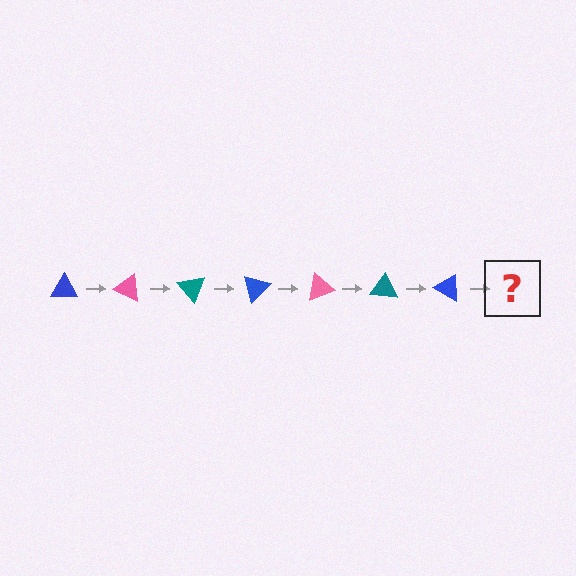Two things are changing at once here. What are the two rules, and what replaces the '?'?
The two rules are that it rotates 25 degrees each step and the color cycles through blue, pink, and teal. The '?' should be a pink triangle, rotated 175 degrees from the start.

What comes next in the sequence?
The next element should be a pink triangle, rotated 175 degrees from the start.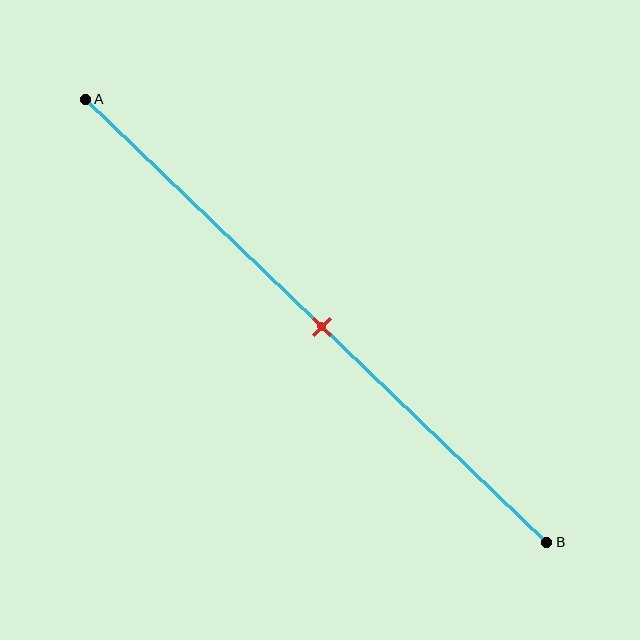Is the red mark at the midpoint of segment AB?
Yes, the mark is approximately at the midpoint.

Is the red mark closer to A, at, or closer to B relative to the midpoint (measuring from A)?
The red mark is approximately at the midpoint of segment AB.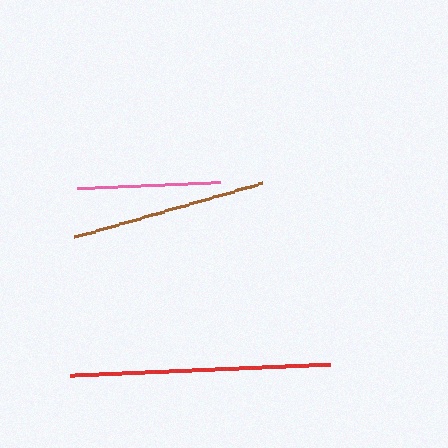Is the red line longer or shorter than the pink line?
The red line is longer than the pink line.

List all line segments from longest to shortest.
From longest to shortest: red, brown, pink.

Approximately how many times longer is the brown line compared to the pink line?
The brown line is approximately 1.4 times the length of the pink line.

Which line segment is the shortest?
The pink line is the shortest at approximately 143 pixels.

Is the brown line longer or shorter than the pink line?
The brown line is longer than the pink line.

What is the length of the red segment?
The red segment is approximately 260 pixels long.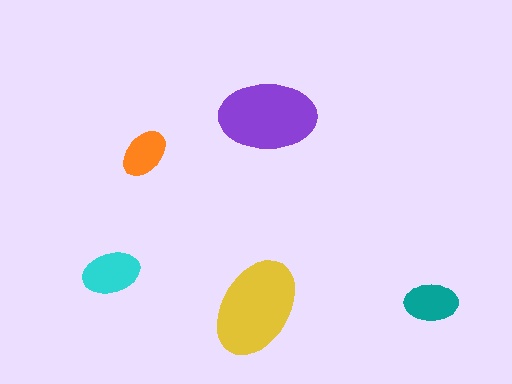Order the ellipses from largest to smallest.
the yellow one, the purple one, the cyan one, the teal one, the orange one.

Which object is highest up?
The purple ellipse is topmost.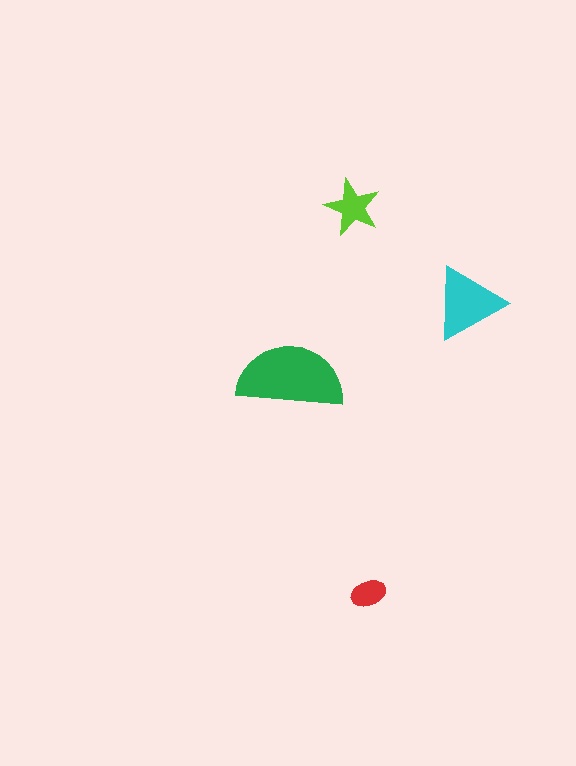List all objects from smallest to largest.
The red ellipse, the lime star, the cyan triangle, the green semicircle.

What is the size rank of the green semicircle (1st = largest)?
1st.